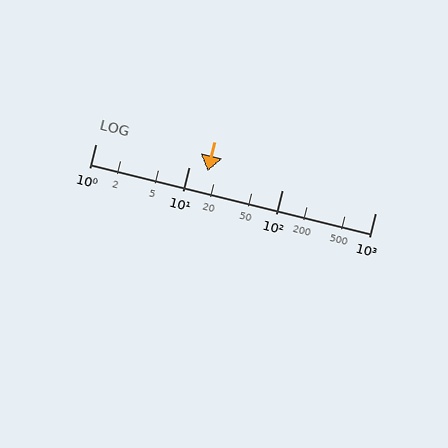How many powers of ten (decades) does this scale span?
The scale spans 3 decades, from 1 to 1000.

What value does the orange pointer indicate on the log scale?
The pointer indicates approximately 16.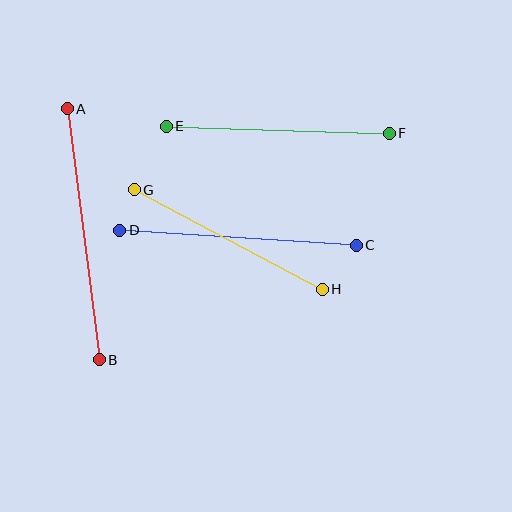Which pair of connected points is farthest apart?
Points A and B are farthest apart.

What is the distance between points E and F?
The distance is approximately 223 pixels.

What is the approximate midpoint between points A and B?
The midpoint is at approximately (83, 234) pixels.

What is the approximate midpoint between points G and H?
The midpoint is at approximately (228, 239) pixels.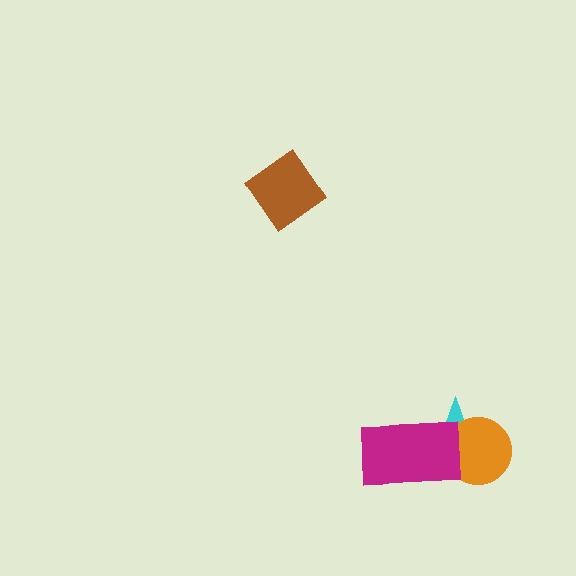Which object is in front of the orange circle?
The magenta rectangle is in front of the orange circle.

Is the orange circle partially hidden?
Yes, it is partially covered by another shape.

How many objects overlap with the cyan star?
2 objects overlap with the cyan star.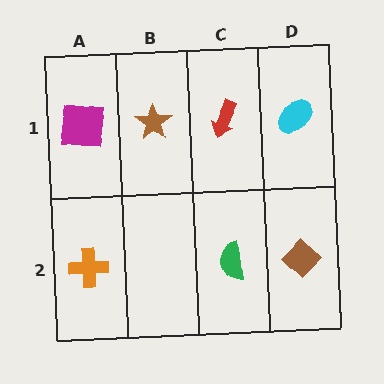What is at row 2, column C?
A green semicircle.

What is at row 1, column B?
A brown star.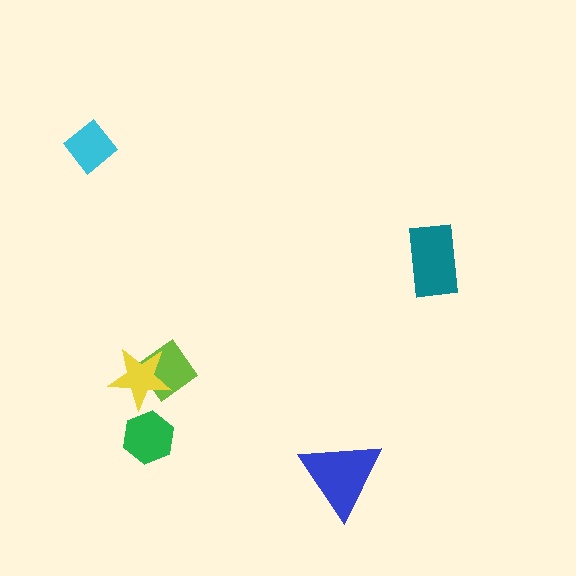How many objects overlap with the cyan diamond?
0 objects overlap with the cyan diamond.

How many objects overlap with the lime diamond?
1 object overlaps with the lime diamond.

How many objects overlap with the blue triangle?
0 objects overlap with the blue triangle.